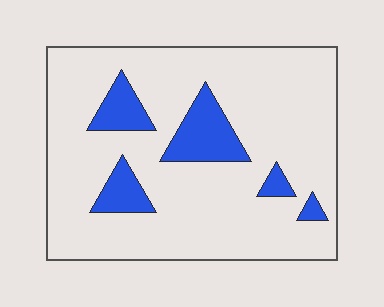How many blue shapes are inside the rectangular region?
5.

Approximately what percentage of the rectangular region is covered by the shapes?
Approximately 15%.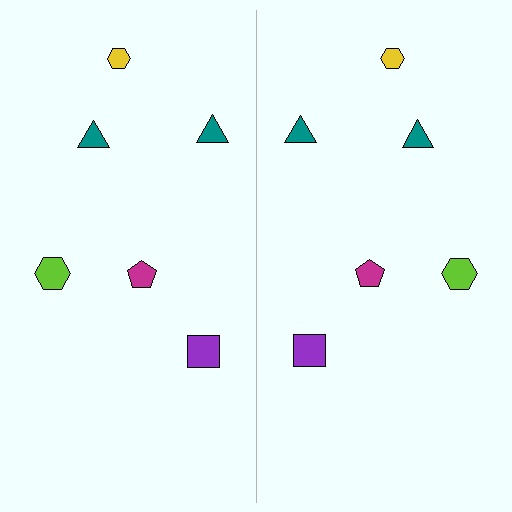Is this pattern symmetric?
Yes, this pattern has bilateral (reflection) symmetry.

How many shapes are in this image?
There are 12 shapes in this image.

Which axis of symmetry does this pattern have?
The pattern has a vertical axis of symmetry running through the center of the image.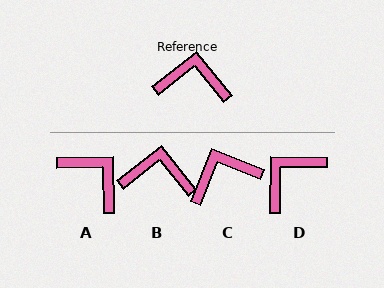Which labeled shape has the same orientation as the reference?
B.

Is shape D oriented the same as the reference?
No, it is off by about 51 degrees.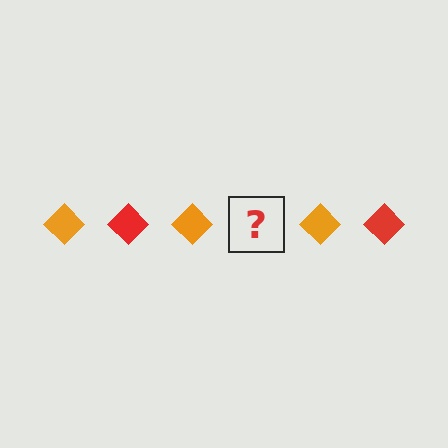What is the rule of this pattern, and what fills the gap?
The rule is that the pattern cycles through orange, red diamonds. The gap should be filled with a red diamond.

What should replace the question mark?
The question mark should be replaced with a red diamond.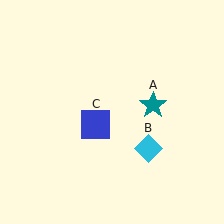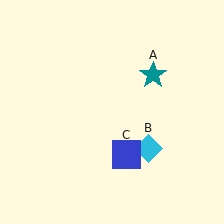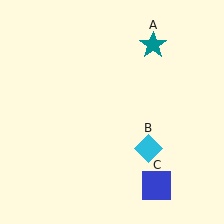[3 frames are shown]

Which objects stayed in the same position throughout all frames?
Cyan diamond (object B) remained stationary.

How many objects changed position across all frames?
2 objects changed position: teal star (object A), blue square (object C).